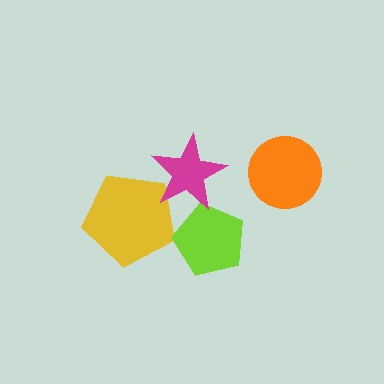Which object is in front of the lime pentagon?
The magenta star is in front of the lime pentagon.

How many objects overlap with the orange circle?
0 objects overlap with the orange circle.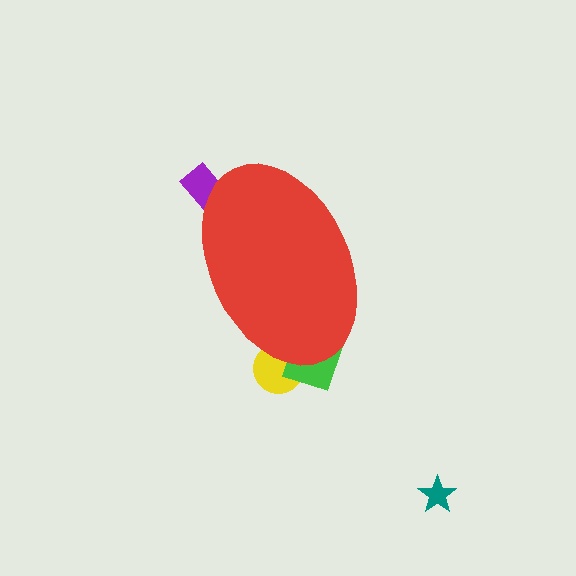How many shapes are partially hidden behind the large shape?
3 shapes are partially hidden.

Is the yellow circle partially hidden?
Yes, the yellow circle is partially hidden behind the red ellipse.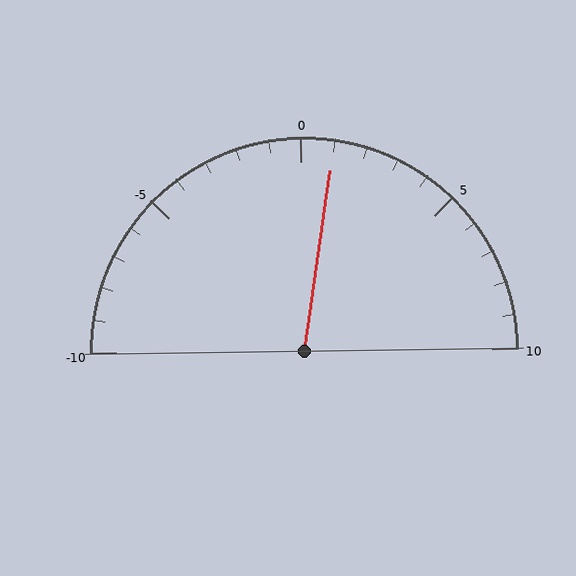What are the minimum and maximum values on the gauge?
The gauge ranges from -10 to 10.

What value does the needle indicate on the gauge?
The needle indicates approximately 1.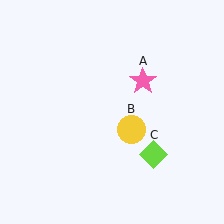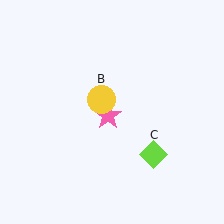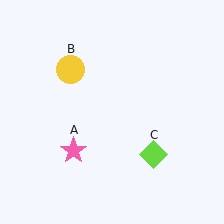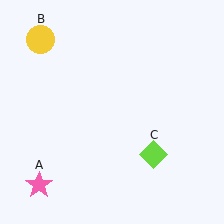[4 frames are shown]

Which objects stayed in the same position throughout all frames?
Lime diamond (object C) remained stationary.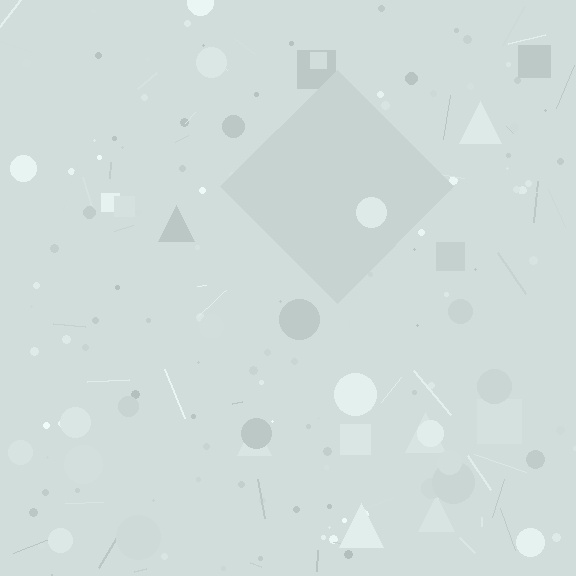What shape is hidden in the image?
A diamond is hidden in the image.